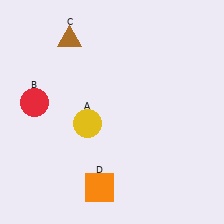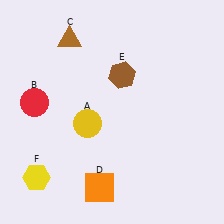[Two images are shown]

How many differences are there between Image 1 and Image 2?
There are 2 differences between the two images.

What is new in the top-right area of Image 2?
A brown hexagon (E) was added in the top-right area of Image 2.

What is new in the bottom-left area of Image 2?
A yellow hexagon (F) was added in the bottom-left area of Image 2.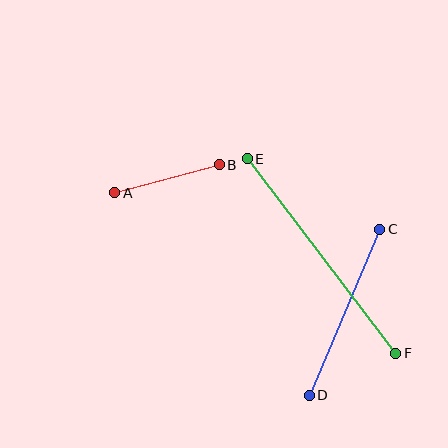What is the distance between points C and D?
The distance is approximately 180 pixels.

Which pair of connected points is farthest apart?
Points E and F are farthest apart.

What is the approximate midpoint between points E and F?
The midpoint is at approximately (322, 256) pixels.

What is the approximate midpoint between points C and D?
The midpoint is at approximately (345, 312) pixels.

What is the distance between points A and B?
The distance is approximately 108 pixels.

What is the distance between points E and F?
The distance is approximately 245 pixels.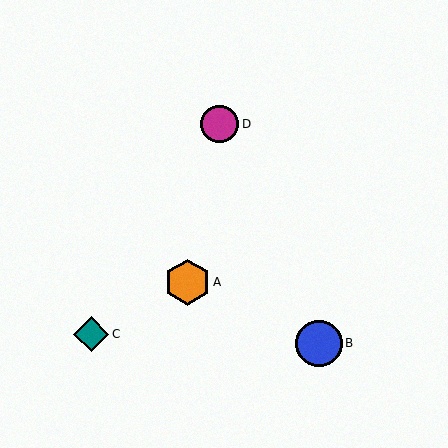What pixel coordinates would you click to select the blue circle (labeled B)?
Click at (319, 343) to select the blue circle B.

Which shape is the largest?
The blue circle (labeled B) is the largest.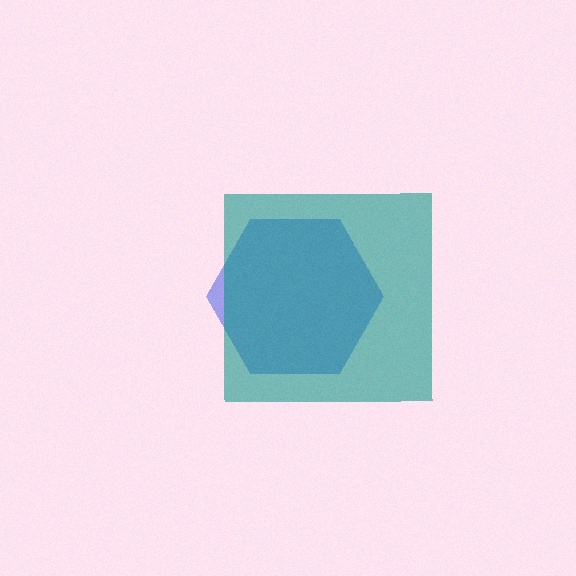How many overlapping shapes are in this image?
There are 2 overlapping shapes in the image.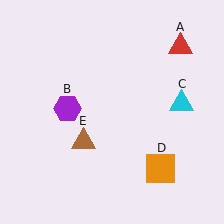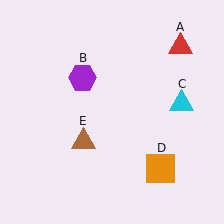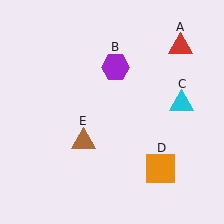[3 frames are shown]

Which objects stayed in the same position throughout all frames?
Red triangle (object A) and cyan triangle (object C) and orange square (object D) and brown triangle (object E) remained stationary.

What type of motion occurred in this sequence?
The purple hexagon (object B) rotated clockwise around the center of the scene.